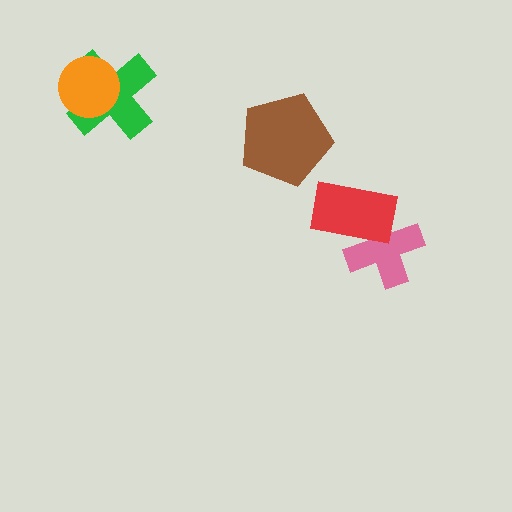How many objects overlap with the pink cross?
1 object overlaps with the pink cross.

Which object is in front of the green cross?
The orange circle is in front of the green cross.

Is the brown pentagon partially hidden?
No, no other shape covers it.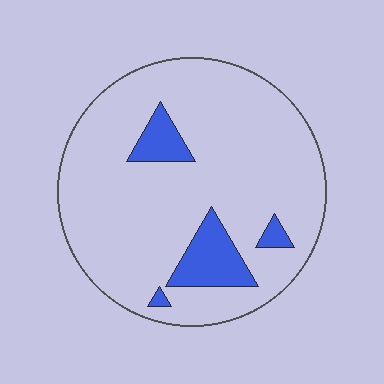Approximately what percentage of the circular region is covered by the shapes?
Approximately 10%.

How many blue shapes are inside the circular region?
4.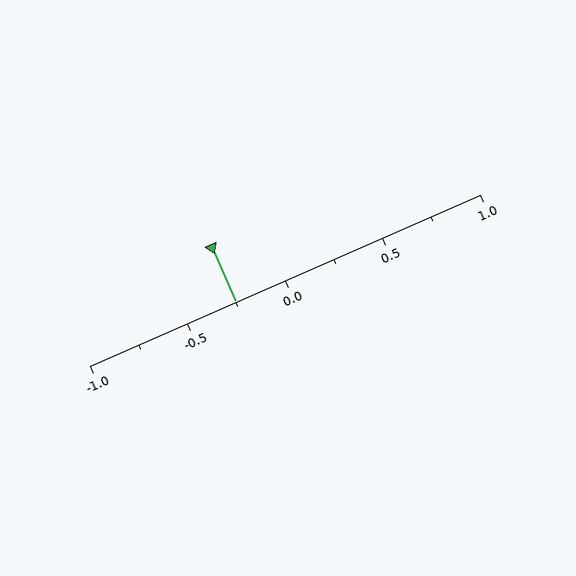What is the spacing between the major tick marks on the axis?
The major ticks are spaced 0.5 apart.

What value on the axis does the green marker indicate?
The marker indicates approximately -0.25.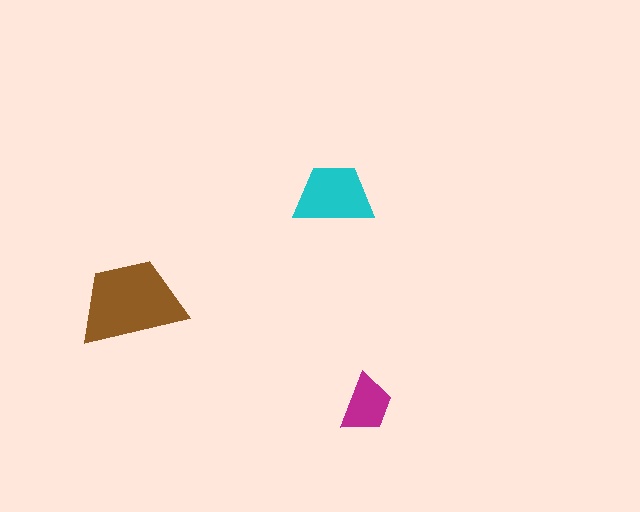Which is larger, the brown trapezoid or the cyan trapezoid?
The brown one.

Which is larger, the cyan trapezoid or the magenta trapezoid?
The cyan one.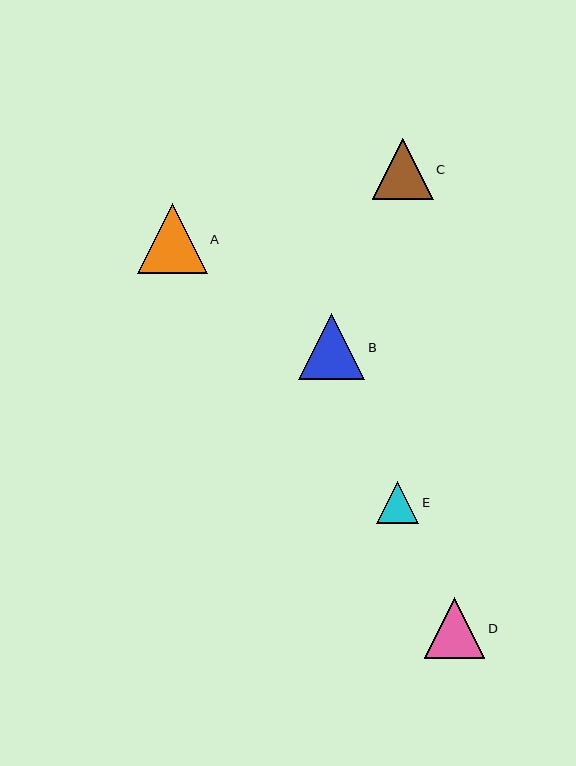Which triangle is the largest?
Triangle A is the largest with a size of approximately 69 pixels.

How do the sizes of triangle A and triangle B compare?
Triangle A and triangle B are approximately the same size.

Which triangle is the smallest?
Triangle E is the smallest with a size of approximately 42 pixels.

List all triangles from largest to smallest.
From largest to smallest: A, B, C, D, E.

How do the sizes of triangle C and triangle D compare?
Triangle C and triangle D are approximately the same size.